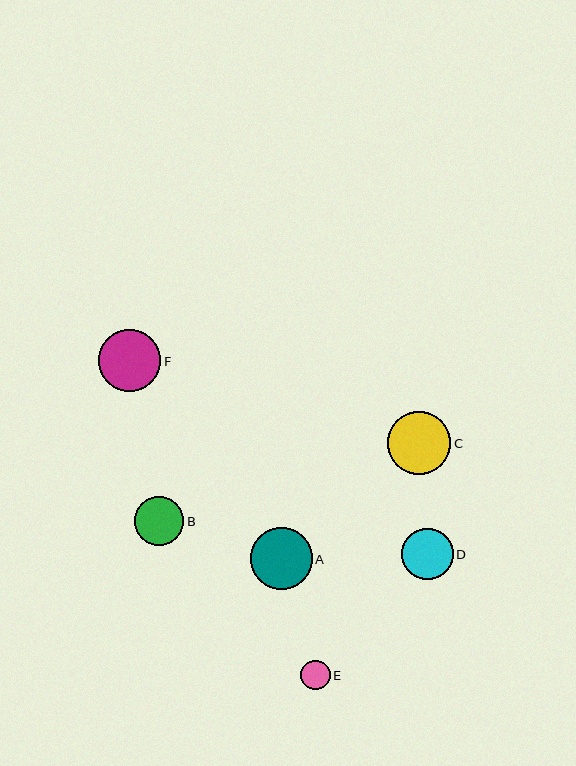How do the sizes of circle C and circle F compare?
Circle C and circle F are approximately the same size.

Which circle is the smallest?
Circle E is the smallest with a size of approximately 30 pixels.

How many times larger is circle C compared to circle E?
Circle C is approximately 2.1 times the size of circle E.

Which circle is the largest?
Circle C is the largest with a size of approximately 63 pixels.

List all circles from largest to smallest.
From largest to smallest: C, F, A, D, B, E.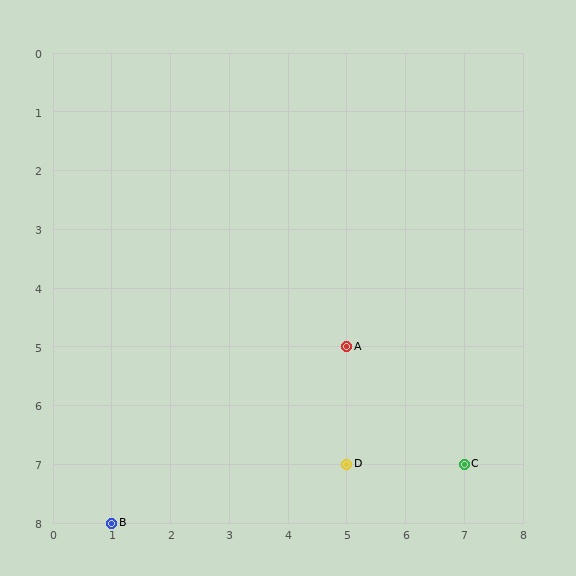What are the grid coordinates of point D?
Point D is at grid coordinates (5, 7).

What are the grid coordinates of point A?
Point A is at grid coordinates (5, 5).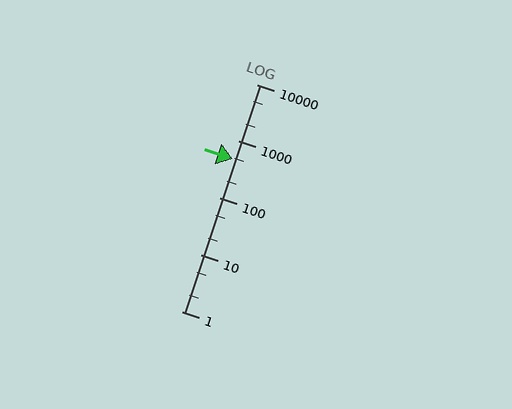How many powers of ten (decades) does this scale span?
The scale spans 4 decades, from 1 to 10000.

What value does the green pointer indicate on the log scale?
The pointer indicates approximately 480.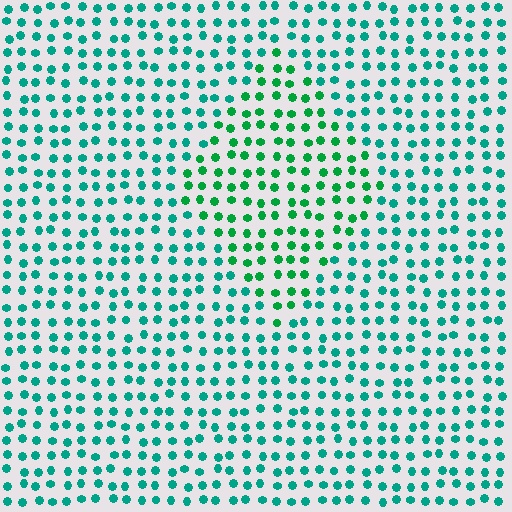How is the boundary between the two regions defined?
The boundary is defined purely by a slight shift in hue (about 29 degrees). Spacing, size, and orientation are identical on both sides.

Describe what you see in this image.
The image is filled with small teal elements in a uniform arrangement. A diamond-shaped region is visible where the elements are tinted to a slightly different hue, forming a subtle color boundary.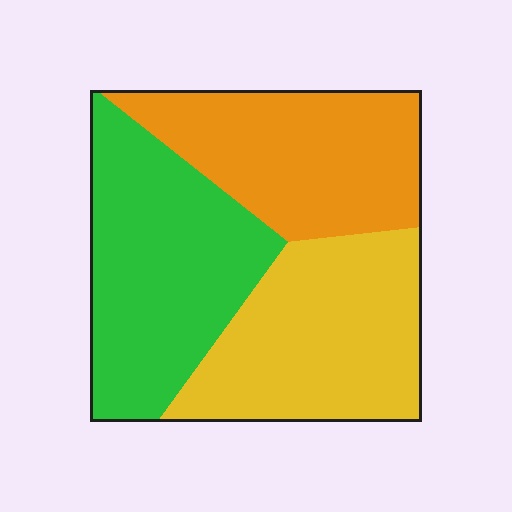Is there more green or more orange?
Green.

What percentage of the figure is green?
Green covers roughly 35% of the figure.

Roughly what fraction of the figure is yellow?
Yellow takes up between a quarter and a half of the figure.